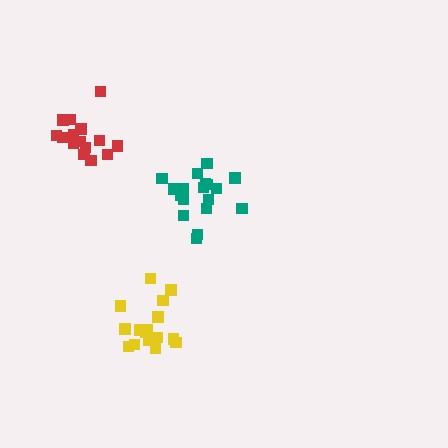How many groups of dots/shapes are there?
There are 3 groups.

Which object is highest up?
The red cluster is topmost.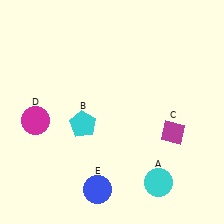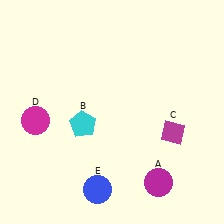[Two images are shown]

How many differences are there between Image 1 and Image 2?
There is 1 difference between the two images.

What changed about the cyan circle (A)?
In Image 1, A is cyan. In Image 2, it changed to magenta.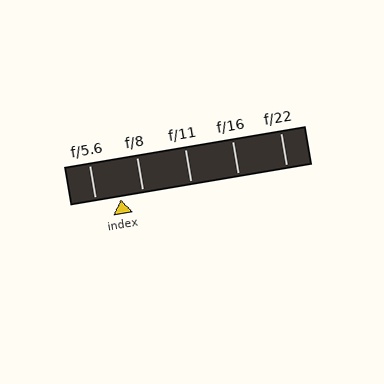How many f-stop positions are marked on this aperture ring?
There are 5 f-stop positions marked.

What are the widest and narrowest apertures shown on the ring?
The widest aperture shown is f/5.6 and the narrowest is f/22.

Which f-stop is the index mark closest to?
The index mark is closest to f/8.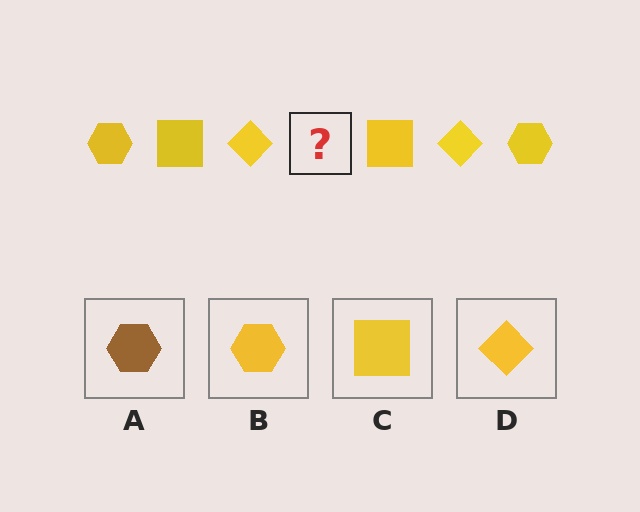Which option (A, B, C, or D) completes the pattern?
B.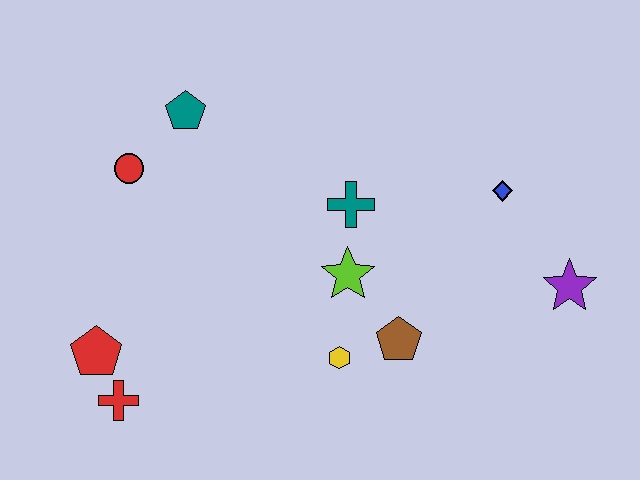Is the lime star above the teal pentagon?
No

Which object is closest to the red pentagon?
The red cross is closest to the red pentagon.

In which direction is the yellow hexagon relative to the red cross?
The yellow hexagon is to the right of the red cross.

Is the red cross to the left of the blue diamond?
Yes